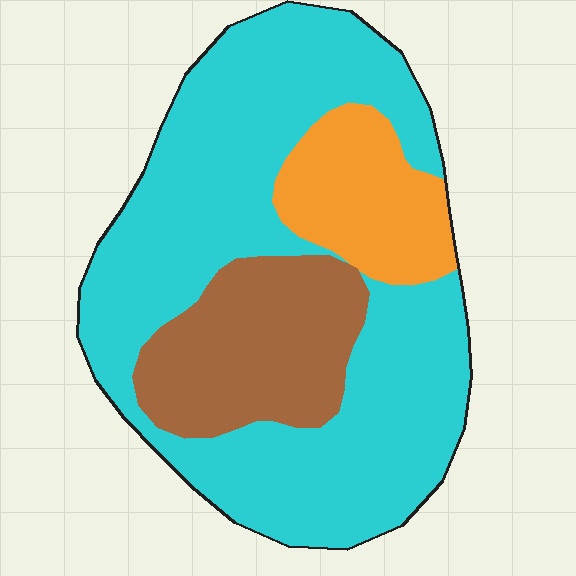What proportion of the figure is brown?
Brown takes up about one fifth (1/5) of the figure.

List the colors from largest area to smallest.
From largest to smallest: cyan, brown, orange.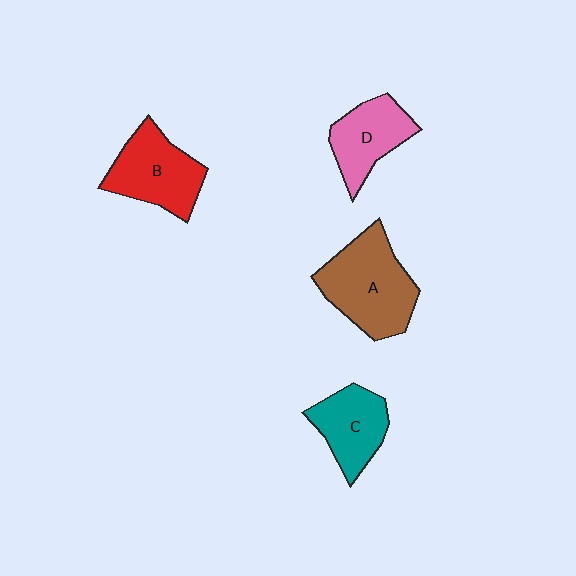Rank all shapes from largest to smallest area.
From largest to smallest: A (brown), B (red), D (pink), C (teal).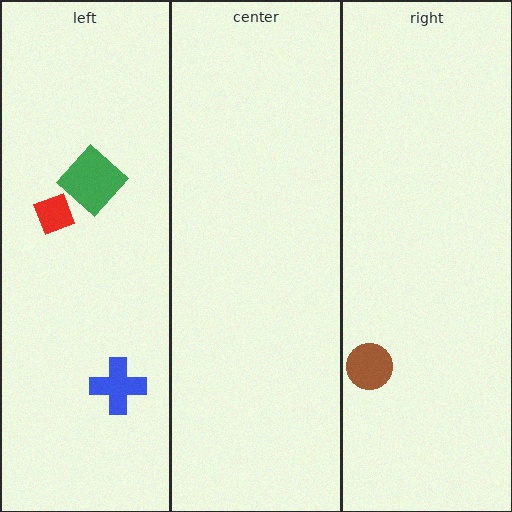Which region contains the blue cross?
The left region.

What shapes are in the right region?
The brown circle.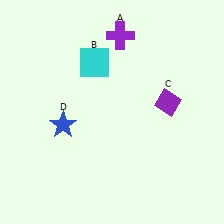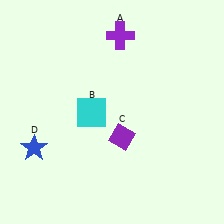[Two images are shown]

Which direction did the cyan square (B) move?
The cyan square (B) moved down.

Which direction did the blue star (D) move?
The blue star (D) moved left.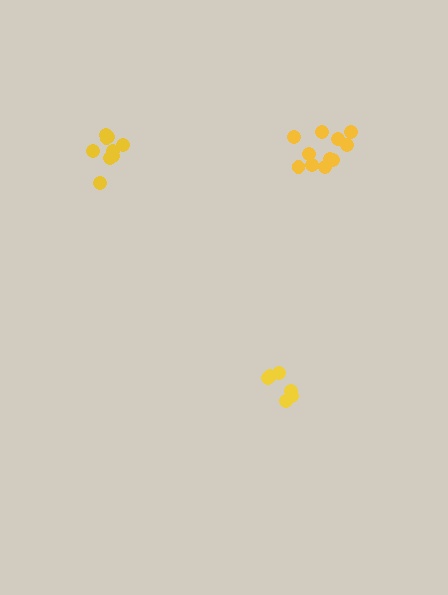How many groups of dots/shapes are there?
There are 3 groups.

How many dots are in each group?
Group 1: 11 dots, Group 2: 6 dots, Group 3: 9 dots (26 total).